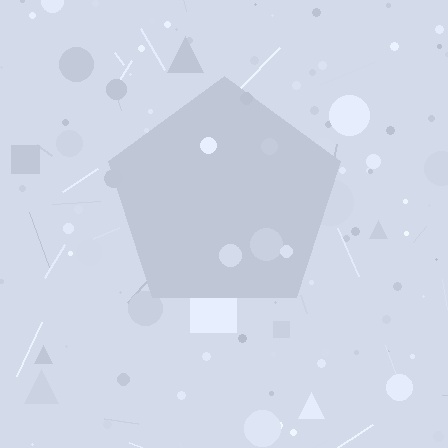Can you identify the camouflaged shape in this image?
The camouflaged shape is a pentagon.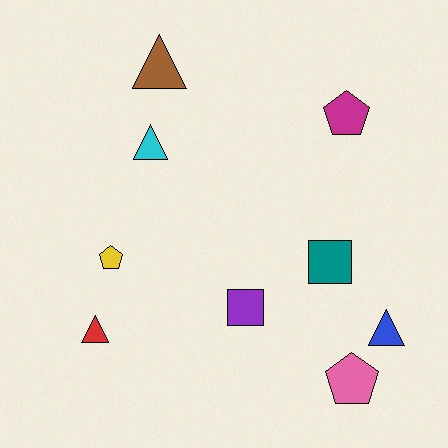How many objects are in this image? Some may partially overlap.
There are 9 objects.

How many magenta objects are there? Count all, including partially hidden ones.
There is 1 magenta object.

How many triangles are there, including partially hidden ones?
There are 4 triangles.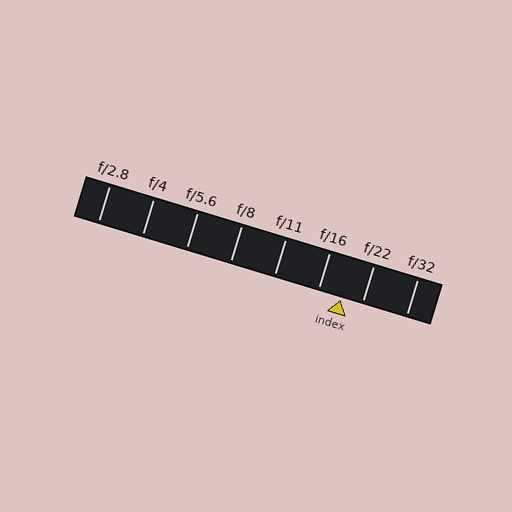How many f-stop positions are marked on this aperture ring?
There are 8 f-stop positions marked.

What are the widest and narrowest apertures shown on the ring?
The widest aperture shown is f/2.8 and the narrowest is f/32.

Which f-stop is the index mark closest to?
The index mark is closest to f/22.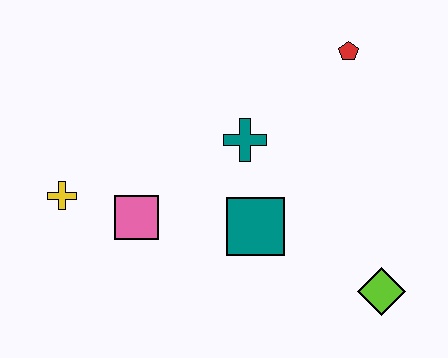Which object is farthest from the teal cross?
The lime diamond is farthest from the teal cross.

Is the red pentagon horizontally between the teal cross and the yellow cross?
No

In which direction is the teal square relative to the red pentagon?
The teal square is below the red pentagon.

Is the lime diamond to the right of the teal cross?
Yes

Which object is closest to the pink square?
The yellow cross is closest to the pink square.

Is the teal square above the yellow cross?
No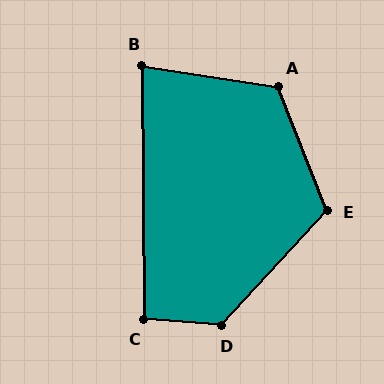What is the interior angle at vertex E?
Approximately 116 degrees (obtuse).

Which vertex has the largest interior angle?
D, at approximately 128 degrees.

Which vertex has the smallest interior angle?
B, at approximately 81 degrees.